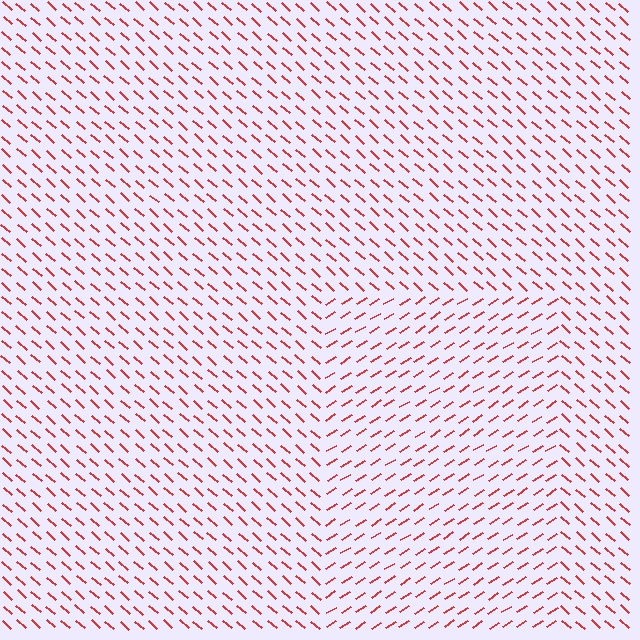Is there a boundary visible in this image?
Yes, there is a texture boundary formed by a change in line orientation.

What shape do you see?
I see a rectangle.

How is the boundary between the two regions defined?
The boundary is defined purely by a change in line orientation (approximately 73 degrees difference). All lines are the same color and thickness.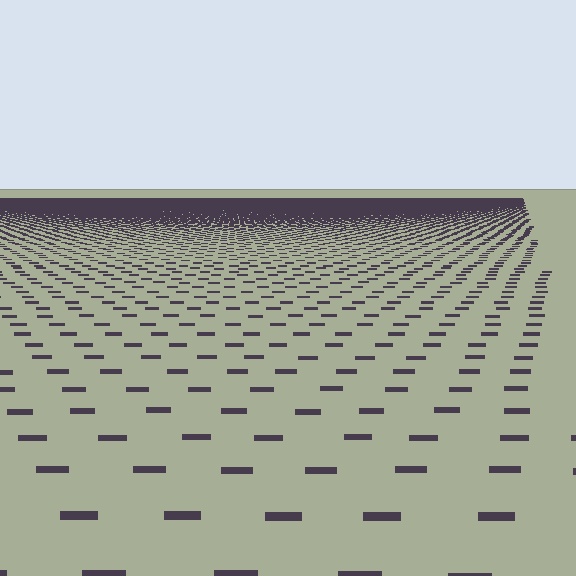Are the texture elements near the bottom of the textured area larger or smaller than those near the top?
Larger. Near the bottom, elements are closer to the viewer and appear at a bigger on-screen size.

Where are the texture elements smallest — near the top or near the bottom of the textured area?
Near the top.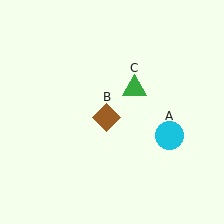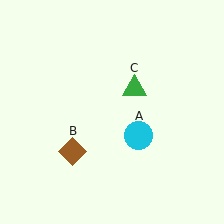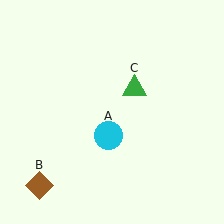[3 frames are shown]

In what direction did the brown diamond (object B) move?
The brown diamond (object B) moved down and to the left.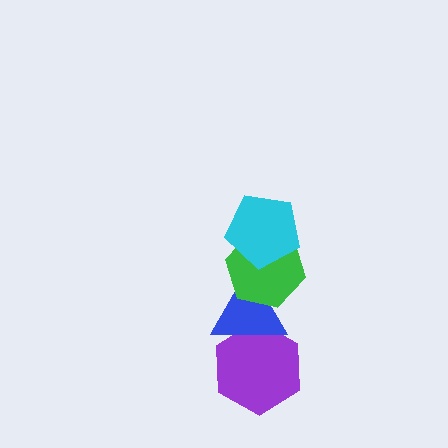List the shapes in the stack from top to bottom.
From top to bottom: the cyan pentagon, the green hexagon, the blue triangle, the purple hexagon.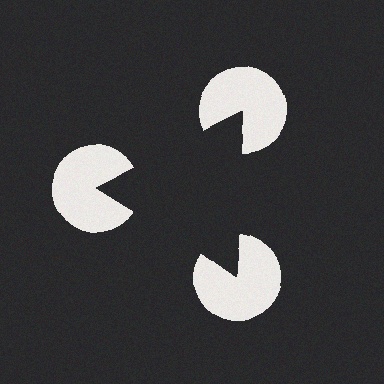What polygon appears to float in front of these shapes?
An illusory triangle — its edges are inferred from the aligned wedge cuts in the pac-man discs, not physically drawn.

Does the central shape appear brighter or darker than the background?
It typically appears slightly darker than the background, even though no actual brightness change is drawn.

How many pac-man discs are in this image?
There are 3 — one at each vertex of the illusory triangle.